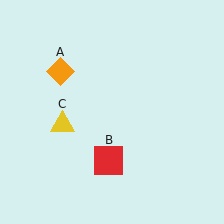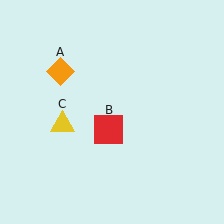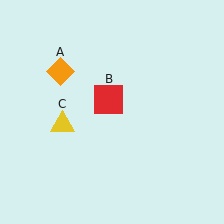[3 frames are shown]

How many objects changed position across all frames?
1 object changed position: red square (object B).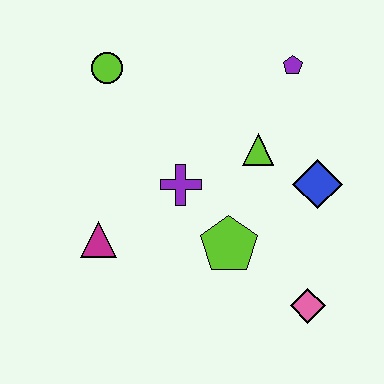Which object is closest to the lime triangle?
The blue diamond is closest to the lime triangle.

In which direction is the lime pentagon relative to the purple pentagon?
The lime pentagon is below the purple pentagon.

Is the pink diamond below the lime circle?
Yes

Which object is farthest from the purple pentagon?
The magenta triangle is farthest from the purple pentagon.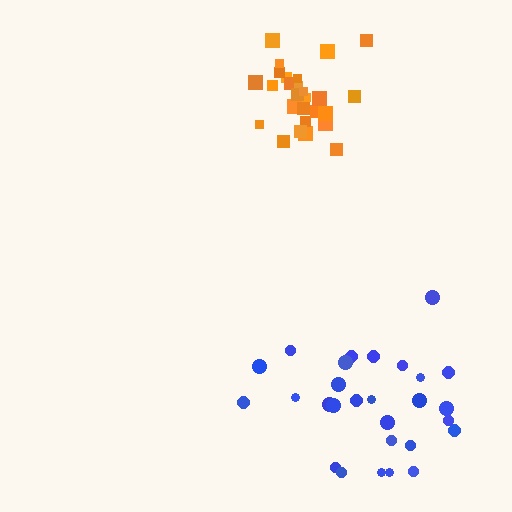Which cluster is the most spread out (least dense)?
Blue.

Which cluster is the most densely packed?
Orange.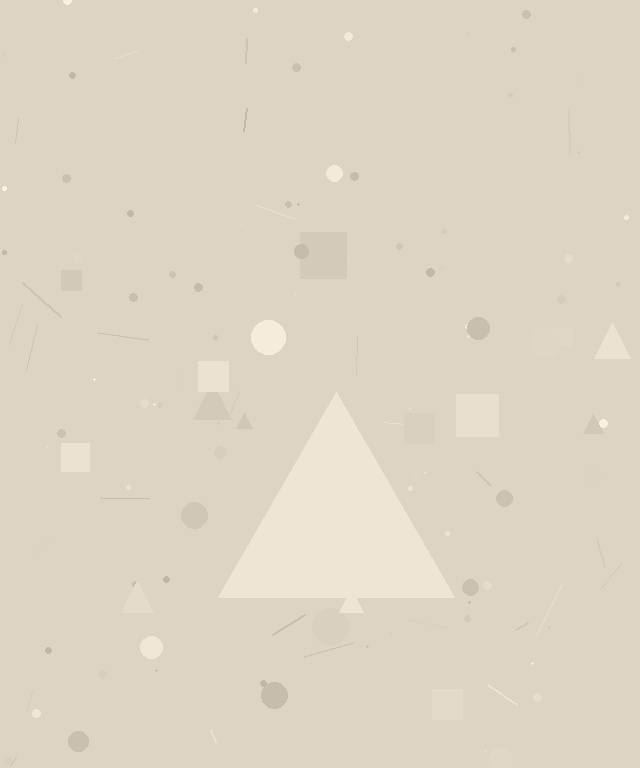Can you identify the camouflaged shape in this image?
The camouflaged shape is a triangle.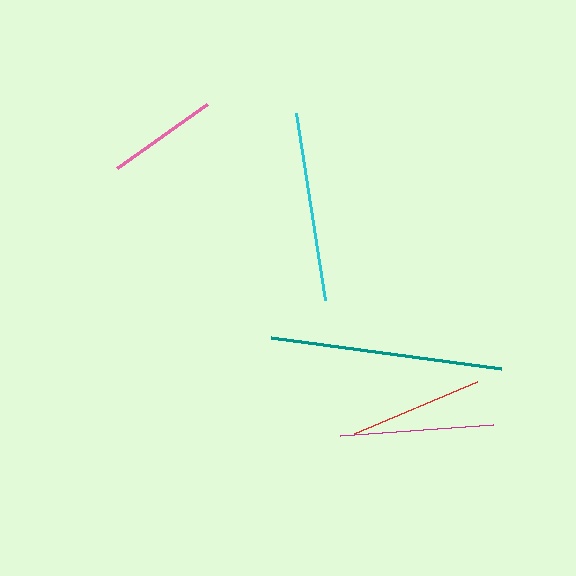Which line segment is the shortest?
The pink line is the shortest at approximately 111 pixels.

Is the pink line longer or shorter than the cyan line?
The cyan line is longer than the pink line.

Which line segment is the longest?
The teal line is the longest at approximately 232 pixels.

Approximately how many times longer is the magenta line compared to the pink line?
The magenta line is approximately 1.4 times the length of the pink line.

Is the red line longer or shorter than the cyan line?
The cyan line is longer than the red line.